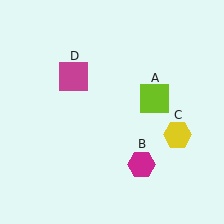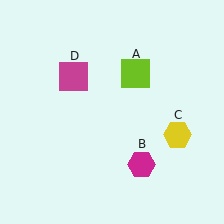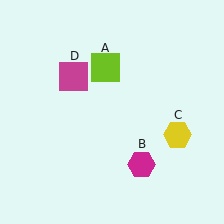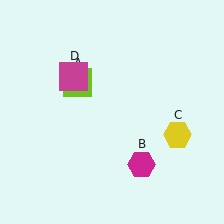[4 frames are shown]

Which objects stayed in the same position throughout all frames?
Magenta hexagon (object B) and yellow hexagon (object C) and magenta square (object D) remained stationary.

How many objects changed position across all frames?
1 object changed position: lime square (object A).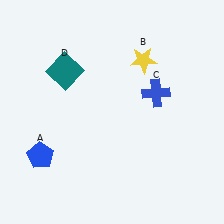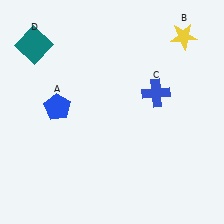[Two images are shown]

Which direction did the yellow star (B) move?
The yellow star (B) moved right.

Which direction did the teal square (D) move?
The teal square (D) moved left.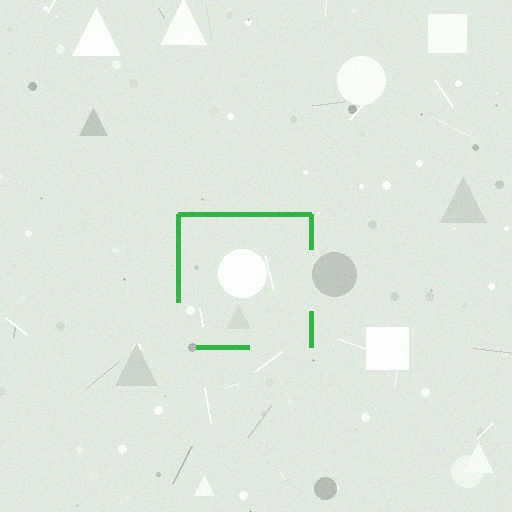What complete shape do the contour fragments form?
The contour fragments form a square.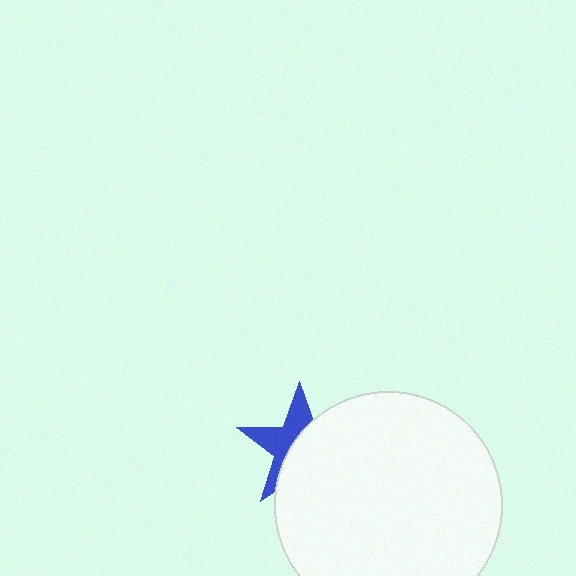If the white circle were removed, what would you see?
You would see the complete blue star.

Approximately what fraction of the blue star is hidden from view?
Roughly 57% of the blue star is hidden behind the white circle.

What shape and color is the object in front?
The object in front is a white circle.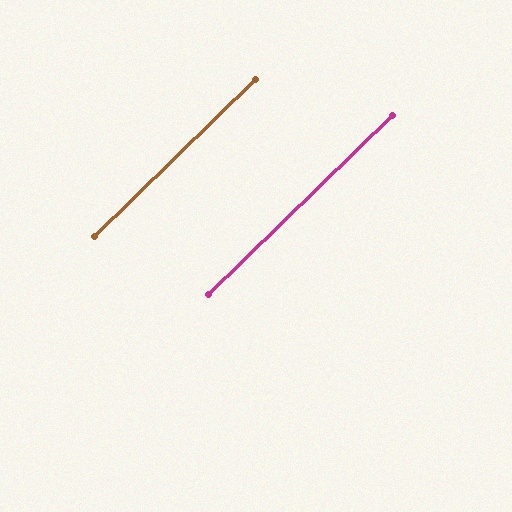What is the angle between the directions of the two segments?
Approximately 0 degrees.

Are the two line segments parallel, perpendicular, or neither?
Parallel — their directions differ by only 0.1°.